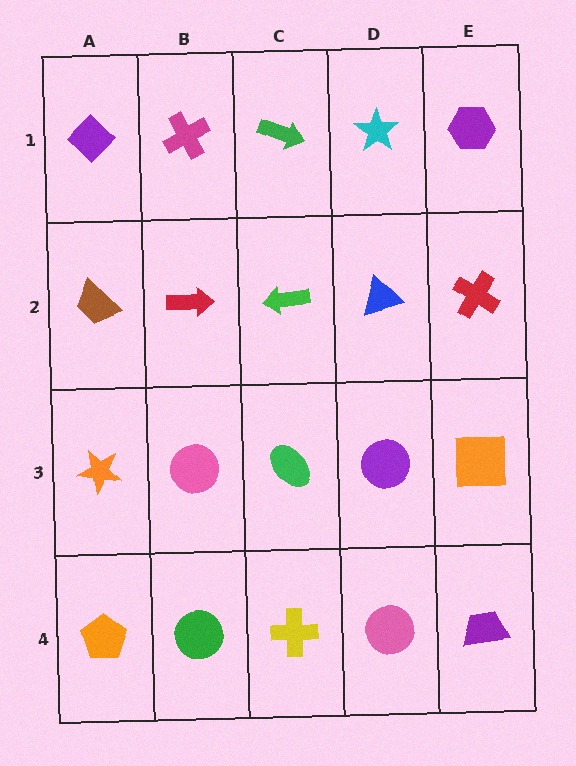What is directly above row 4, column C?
A green ellipse.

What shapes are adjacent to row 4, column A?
An orange star (row 3, column A), a green circle (row 4, column B).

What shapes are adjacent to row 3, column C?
A green arrow (row 2, column C), a yellow cross (row 4, column C), a pink circle (row 3, column B), a purple circle (row 3, column D).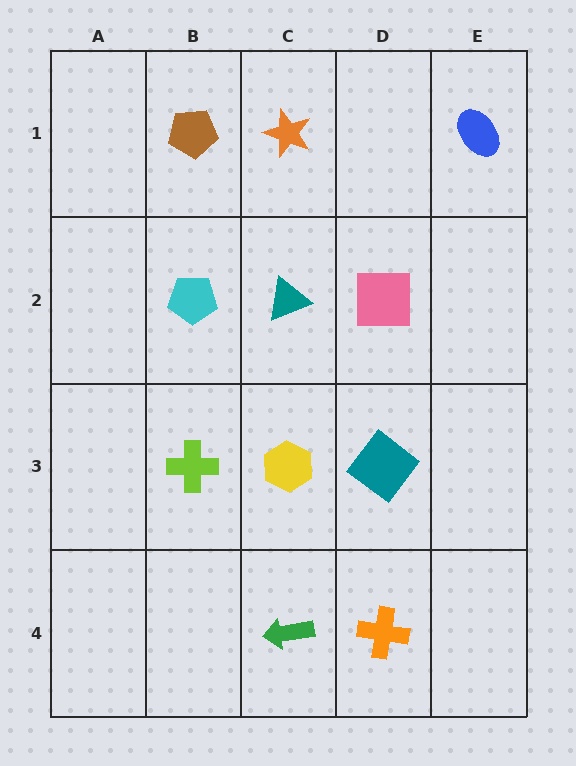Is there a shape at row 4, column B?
No, that cell is empty.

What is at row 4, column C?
A green arrow.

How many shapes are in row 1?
3 shapes.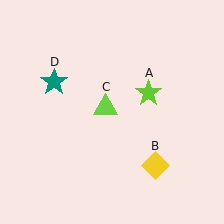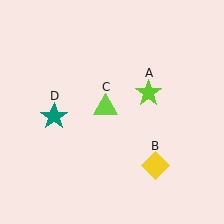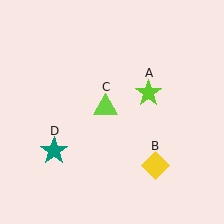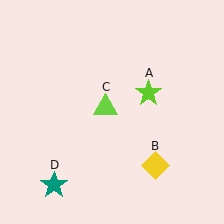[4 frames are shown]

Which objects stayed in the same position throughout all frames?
Lime star (object A) and yellow diamond (object B) and lime triangle (object C) remained stationary.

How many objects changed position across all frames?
1 object changed position: teal star (object D).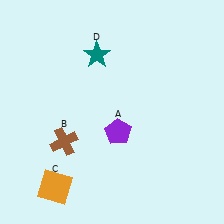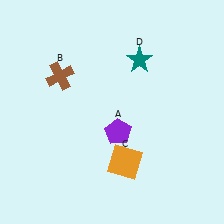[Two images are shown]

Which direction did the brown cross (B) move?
The brown cross (B) moved up.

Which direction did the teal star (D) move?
The teal star (D) moved right.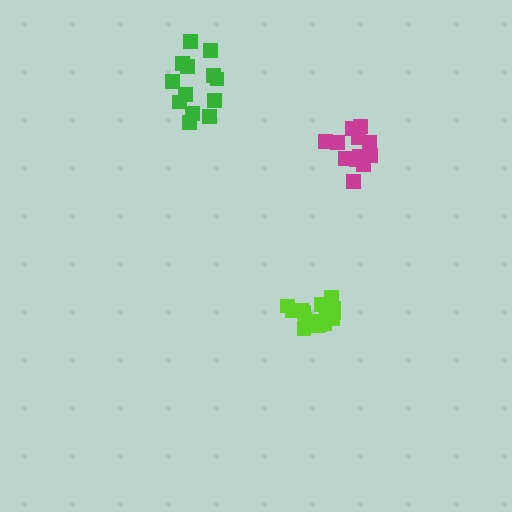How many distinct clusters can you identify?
There are 3 distinct clusters.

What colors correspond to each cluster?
The clusters are colored: lime, magenta, green.